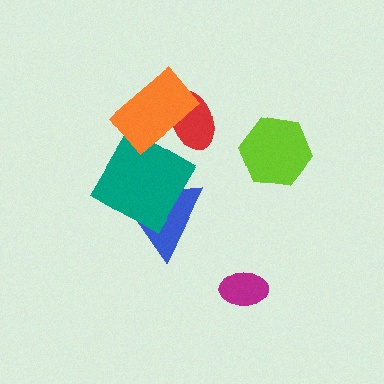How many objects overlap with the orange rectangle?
1 object overlaps with the orange rectangle.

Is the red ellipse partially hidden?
Yes, it is partially covered by another shape.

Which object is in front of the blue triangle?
The teal diamond is in front of the blue triangle.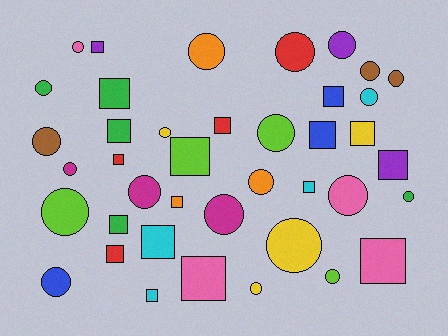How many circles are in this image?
There are 22 circles.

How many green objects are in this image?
There are 5 green objects.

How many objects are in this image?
There are 40 objects.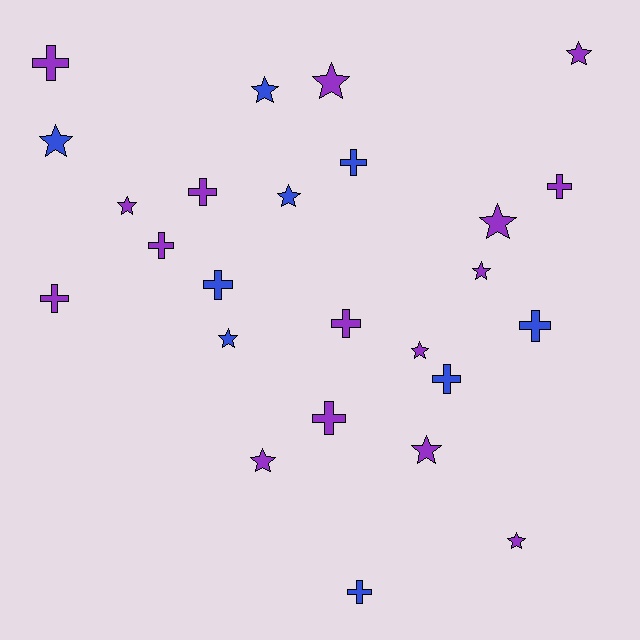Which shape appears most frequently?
Star, with 13 objects.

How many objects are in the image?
There are 25 objects.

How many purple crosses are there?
There are 7 purple crosses.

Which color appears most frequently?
Purple, with 16 objects.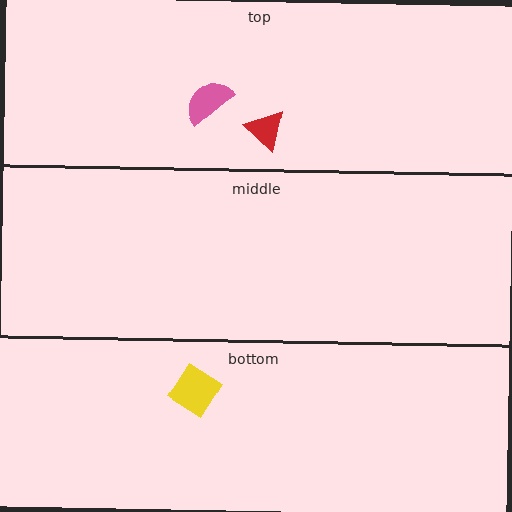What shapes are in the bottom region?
The yellow diamond.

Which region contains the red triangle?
The top region.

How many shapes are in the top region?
2.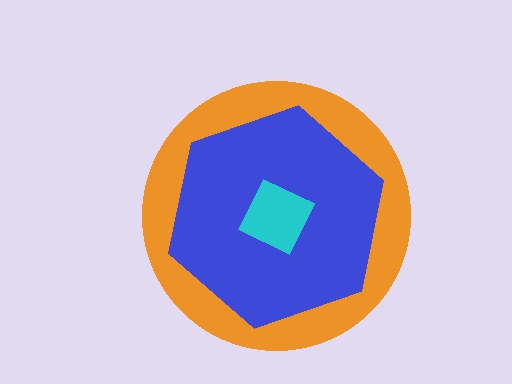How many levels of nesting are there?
3.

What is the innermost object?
The cyan square.